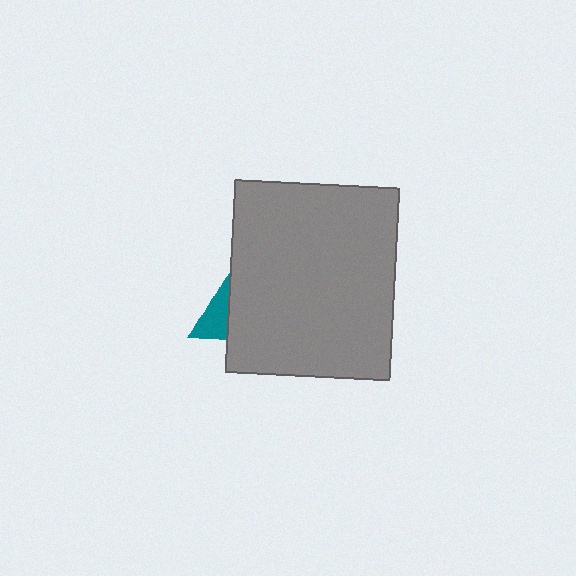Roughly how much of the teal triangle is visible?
A small part of it is visible (roughly 32%).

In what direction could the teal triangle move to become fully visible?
The teal triangle could move left. That would shift it out from behind the gray rectangle entirely.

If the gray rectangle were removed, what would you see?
You would see the complete teal triangle.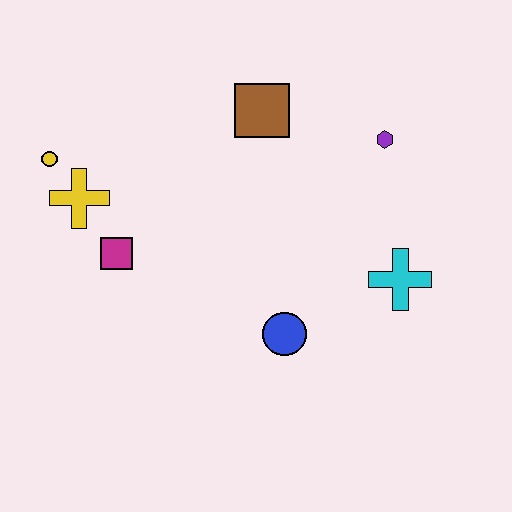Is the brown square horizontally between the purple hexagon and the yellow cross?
Yes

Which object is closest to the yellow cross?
The yellow circle is closest to the yellow cross.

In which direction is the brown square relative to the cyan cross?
The brown square is above the cyan cross.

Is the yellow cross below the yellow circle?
Yes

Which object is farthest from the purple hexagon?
The yellow circle is farthest from the purple hexagon.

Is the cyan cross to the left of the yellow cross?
No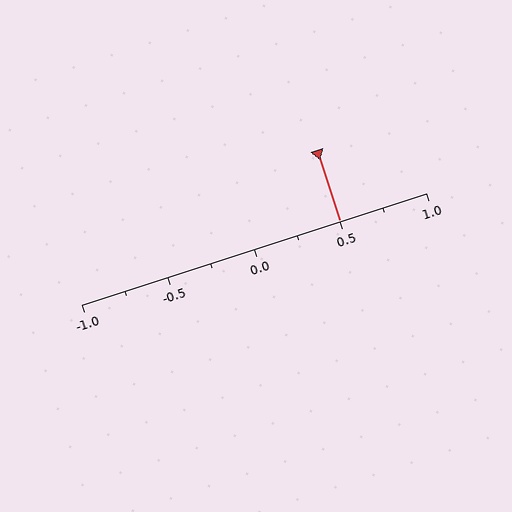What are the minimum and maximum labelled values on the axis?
The axis runs from -1.0 to 1.0.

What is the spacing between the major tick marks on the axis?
The major ticks are spaced 0.5 apart.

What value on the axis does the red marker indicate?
The marker indicates approximately 0.5.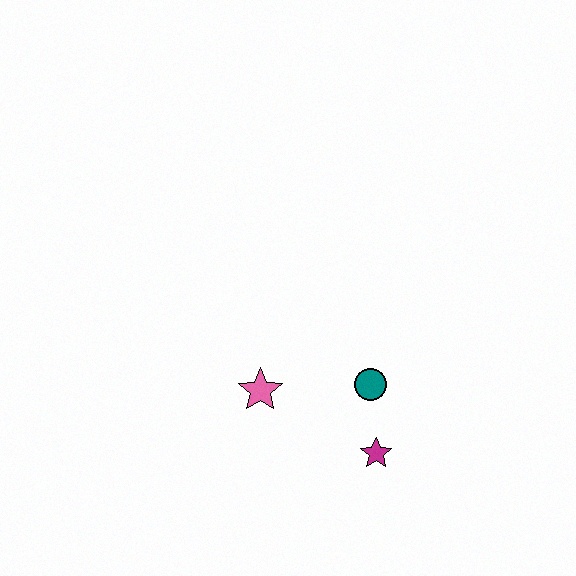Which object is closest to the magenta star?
The teal circle is closest to the magenta star.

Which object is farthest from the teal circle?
The pink star is farthest from the teal circle.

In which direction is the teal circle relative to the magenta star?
The teal circle is above the magenta star.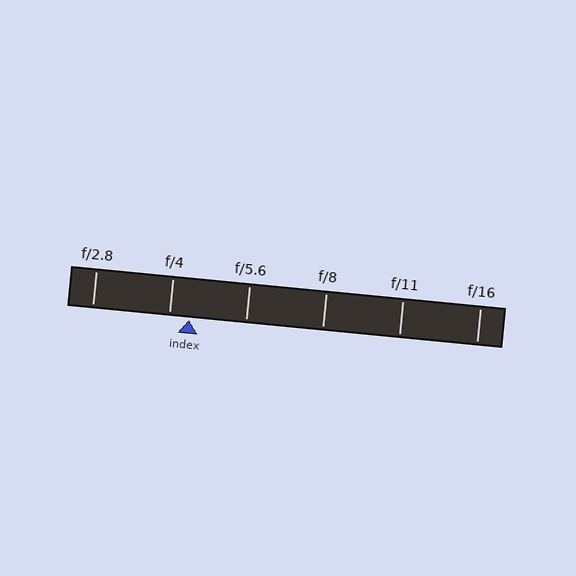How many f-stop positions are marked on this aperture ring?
There are 6 f-stop positions marked.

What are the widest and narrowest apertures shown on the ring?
The widest aperture shown is f/2.8 and the narrowest is f/16.